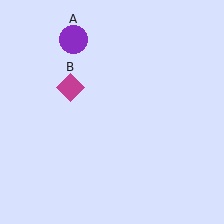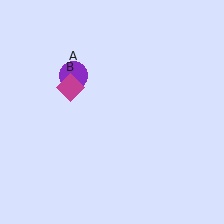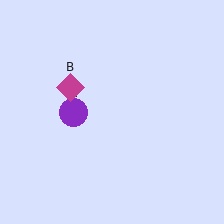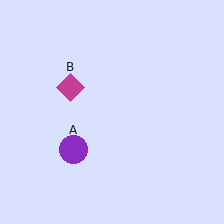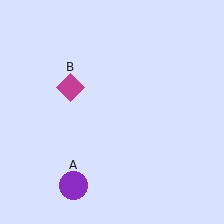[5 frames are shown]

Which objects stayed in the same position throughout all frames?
Magenta diamond (object B) remained stationary.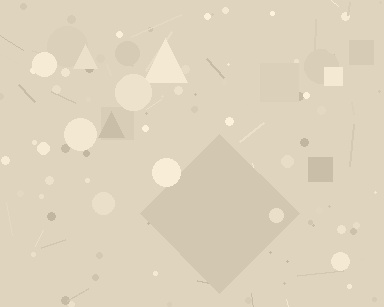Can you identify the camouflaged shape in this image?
The camouflaged shape is a diamond.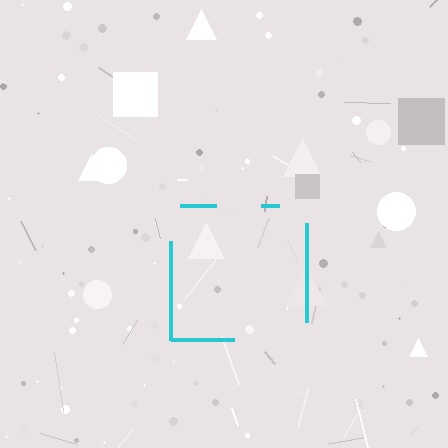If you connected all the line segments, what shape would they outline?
They would outline a square.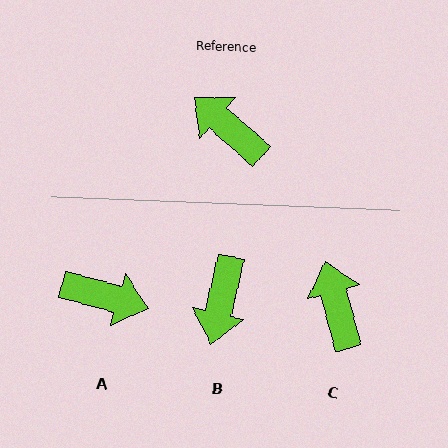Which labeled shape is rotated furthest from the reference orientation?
A, about 155 degrees away.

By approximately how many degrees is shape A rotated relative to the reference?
Approximately 155 degrees clockwise.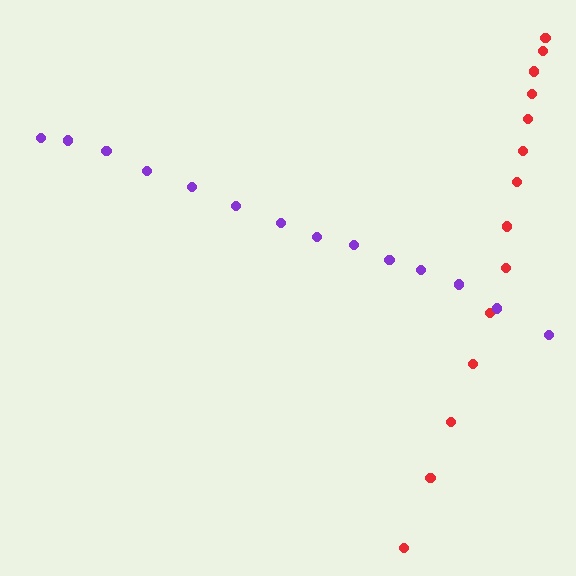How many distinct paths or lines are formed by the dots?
There are 2 distinct paths.